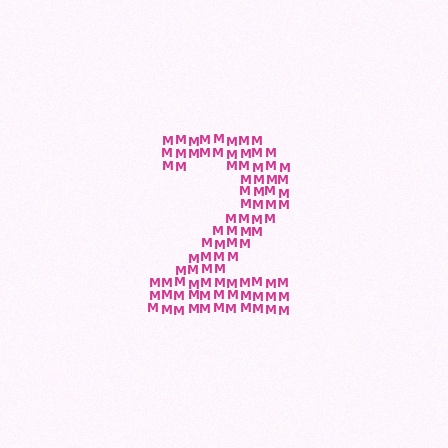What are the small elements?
The small elements are letter M's.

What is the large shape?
The large shape is the digit 2.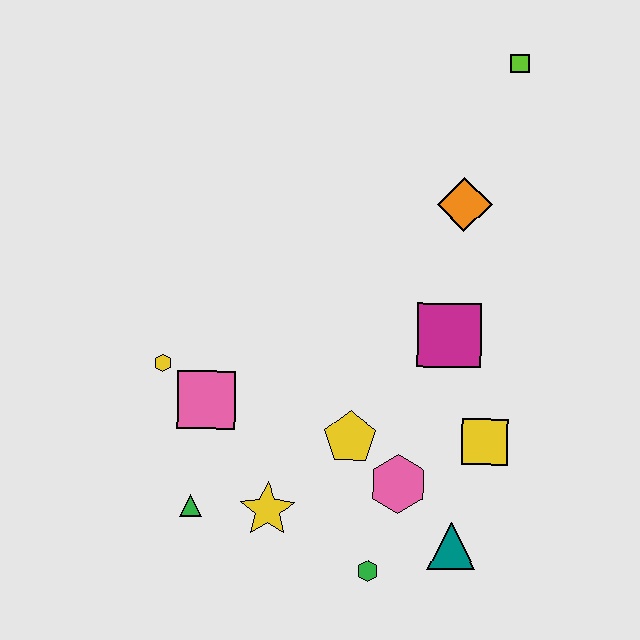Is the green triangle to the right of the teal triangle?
No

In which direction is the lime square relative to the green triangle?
The lime square is above the green triangle.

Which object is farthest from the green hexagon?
The lime square is farthest from the green hexagon.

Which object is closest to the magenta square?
The yellow square is closest to the magenta square.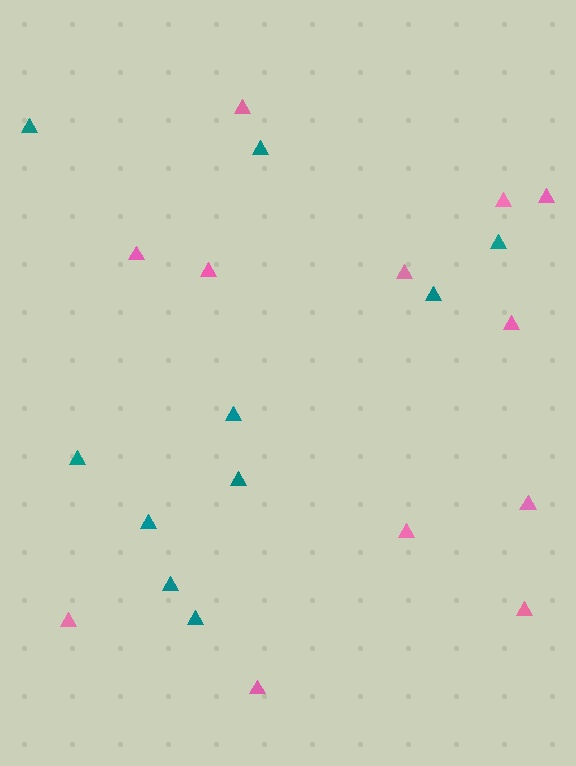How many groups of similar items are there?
There are 2 groups: one group of teal triangles (10) and one group of pink triangles (12).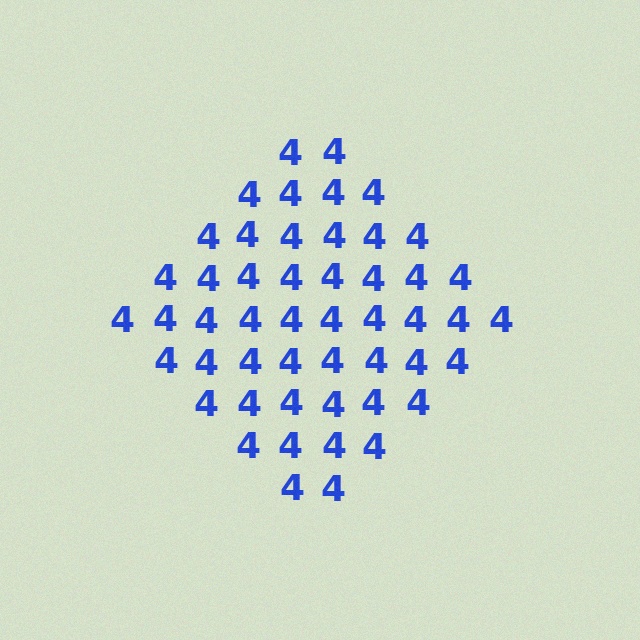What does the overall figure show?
The overall figure shows a diamond.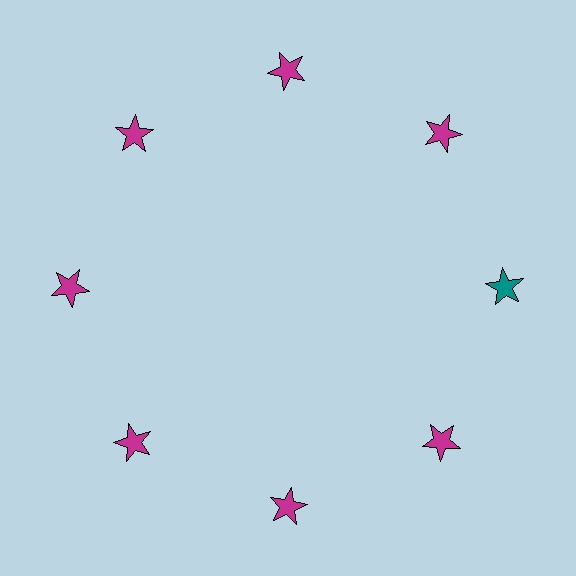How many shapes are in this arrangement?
There are 8 shapes arranged in a ring pattern.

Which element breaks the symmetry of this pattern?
The teal star at roughly the 3 o'clock position breaks the symmetry. All other shapes are magenta stars.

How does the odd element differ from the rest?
It has a different color: teal instead of magenta.